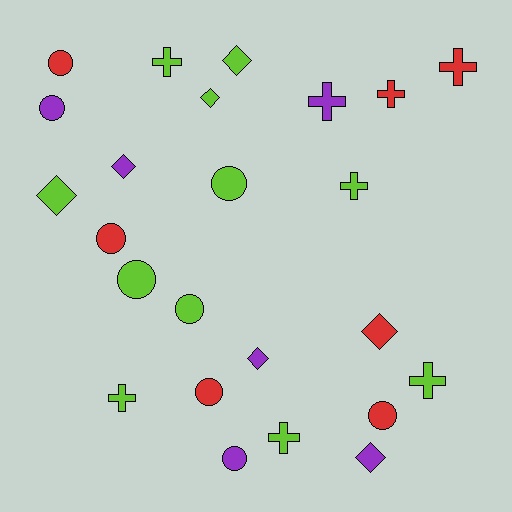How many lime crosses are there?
There are 5 lime crosses.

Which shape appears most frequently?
Circle, with 9 objects.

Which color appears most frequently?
Lime, with 11 objects.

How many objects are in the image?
There are 24 objects.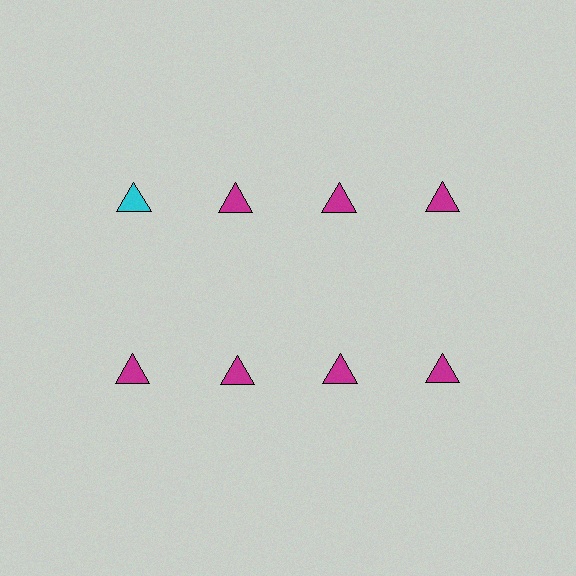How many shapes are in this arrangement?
There are 8 shapes arranged in a grid pattern.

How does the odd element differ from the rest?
It has a different color: cyan instead of magenta.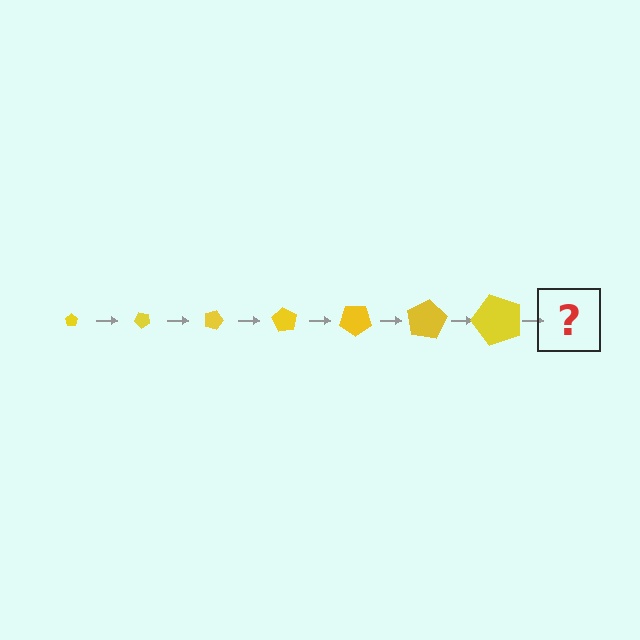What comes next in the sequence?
The next element should be a pentagon, larger than the previous one and rotated 315 degrees from the start.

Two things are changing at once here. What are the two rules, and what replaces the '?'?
The two rules are that the pentagon grows larger each step and it rotates 45 degrees each step. The '?' should be a pentagon, larger than the previous one and rotated 315 degrees from the start.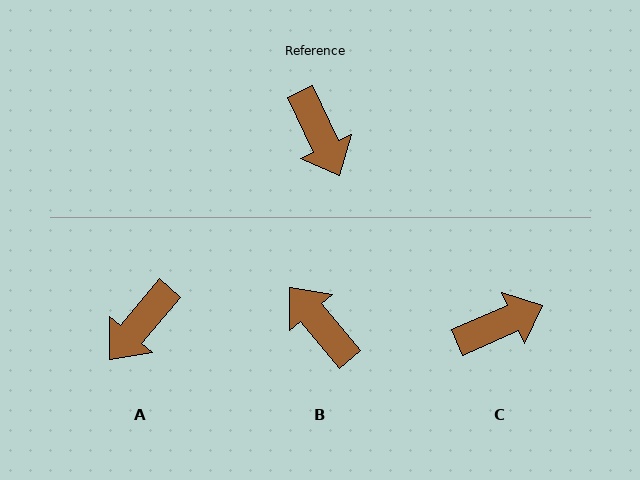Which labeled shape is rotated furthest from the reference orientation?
B, about 165 degrees away.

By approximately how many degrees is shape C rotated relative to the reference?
Approximately 88 degrees counter-clockwise.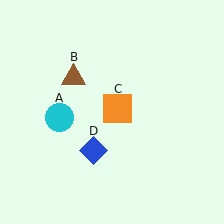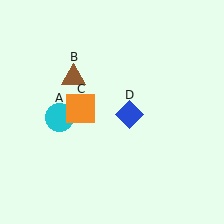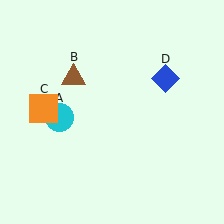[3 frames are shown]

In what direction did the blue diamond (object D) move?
The blue diamond (object D) moved up and to the right.